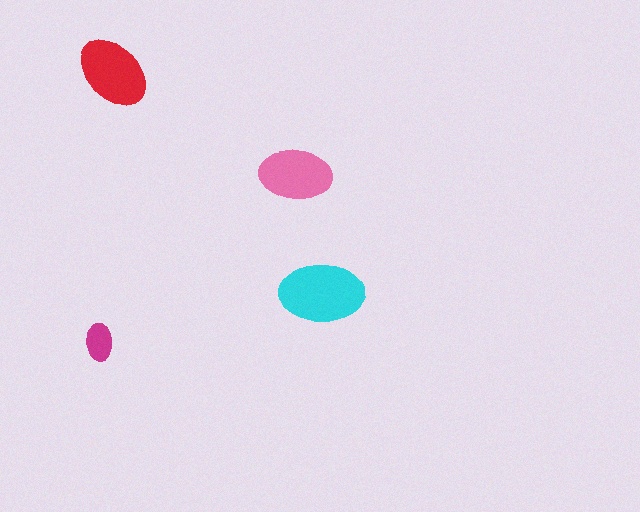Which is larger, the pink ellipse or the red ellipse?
The red one.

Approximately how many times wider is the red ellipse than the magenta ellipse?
About 2 times wider.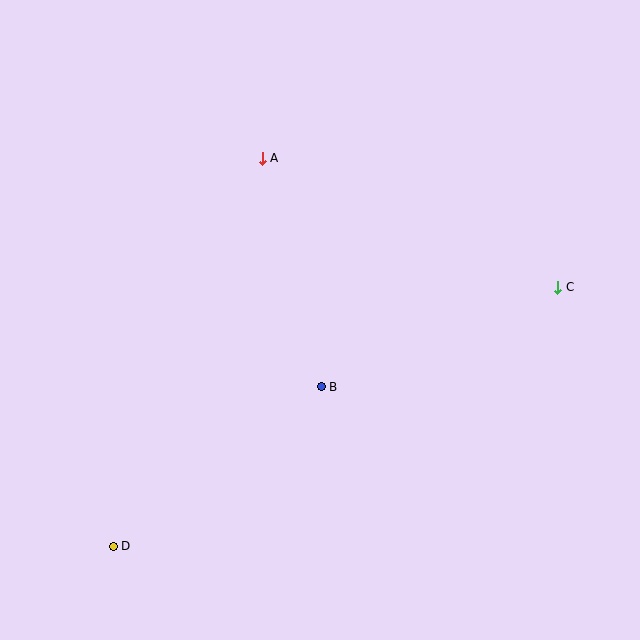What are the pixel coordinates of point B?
Point B is at (321, 387).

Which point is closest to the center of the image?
Point B at (321, 387) is closest to the center.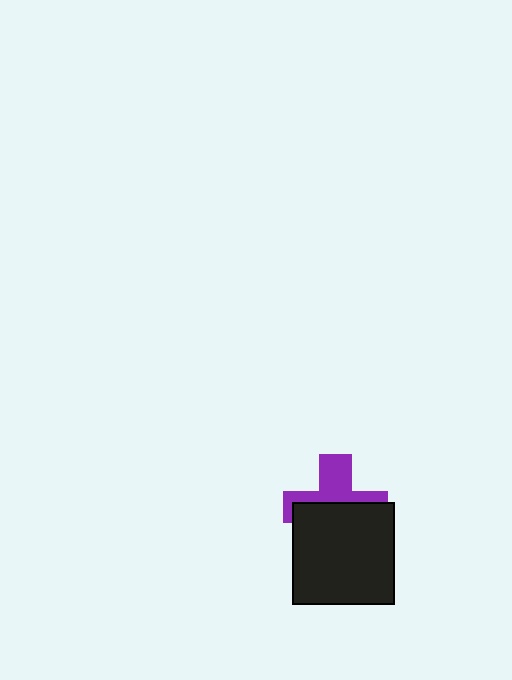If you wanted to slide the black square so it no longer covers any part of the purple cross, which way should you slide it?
Slide it down — that is the most direct way to separate the two shapes.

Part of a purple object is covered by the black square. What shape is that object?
It is a cross.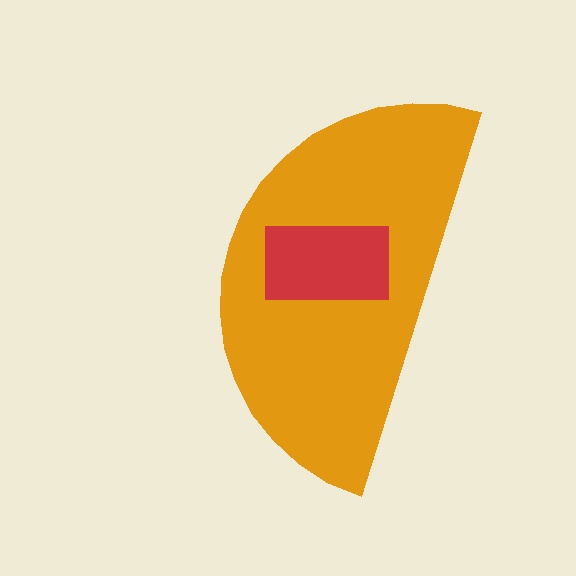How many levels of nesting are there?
2.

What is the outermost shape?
The orange semicircle.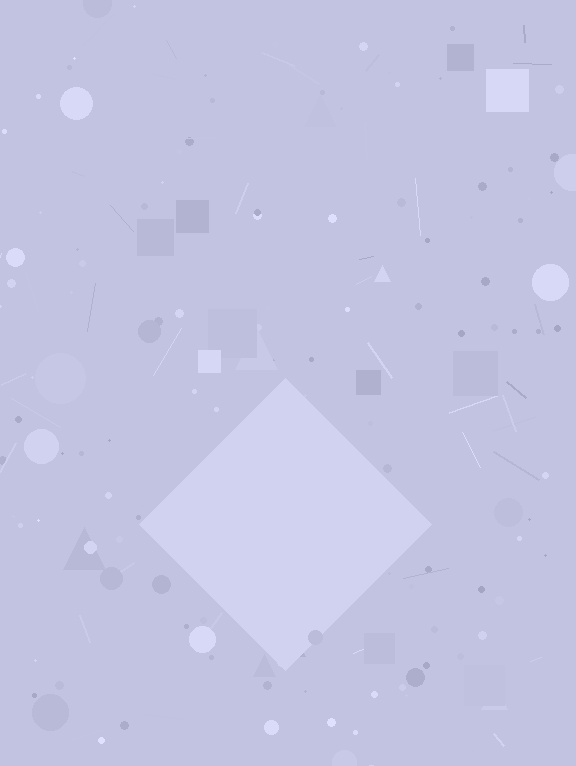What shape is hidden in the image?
A diamond is hidden in the image.